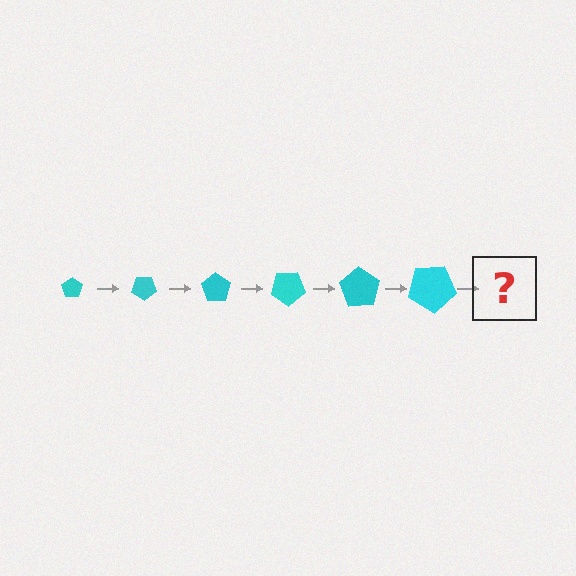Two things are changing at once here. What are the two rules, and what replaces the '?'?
The two rules are that the pentagon grows larger each step and it rotates 35 degrees each step. The '?' should be a pentagon, larger than the previous one and rotated 210 degrees from the start.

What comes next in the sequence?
The next element should be a pentagon, larger than the previous one and rotated 210 degrees from the start.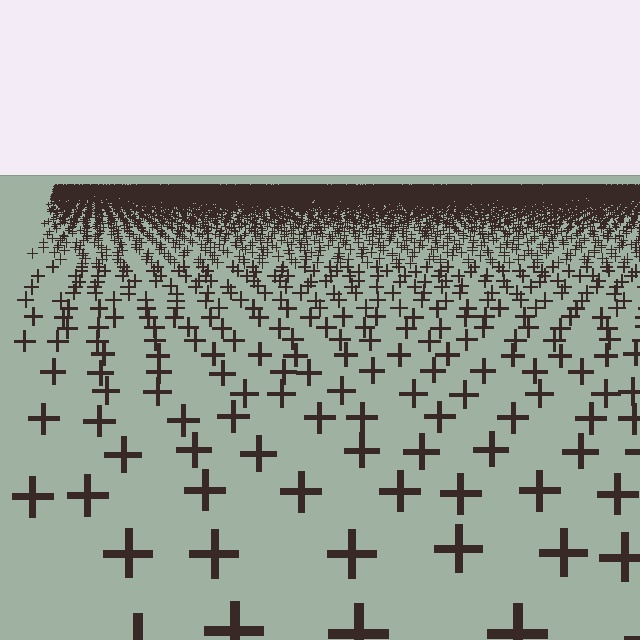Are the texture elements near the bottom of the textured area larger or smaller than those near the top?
Larger. Near the bottom, elements are closer to the viewer and appear at a bigger on-screen size.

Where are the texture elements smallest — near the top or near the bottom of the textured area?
Near the top.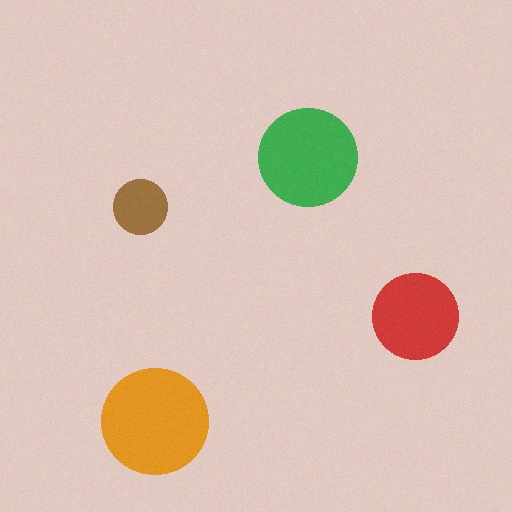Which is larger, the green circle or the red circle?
The green one.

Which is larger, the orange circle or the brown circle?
The orange one.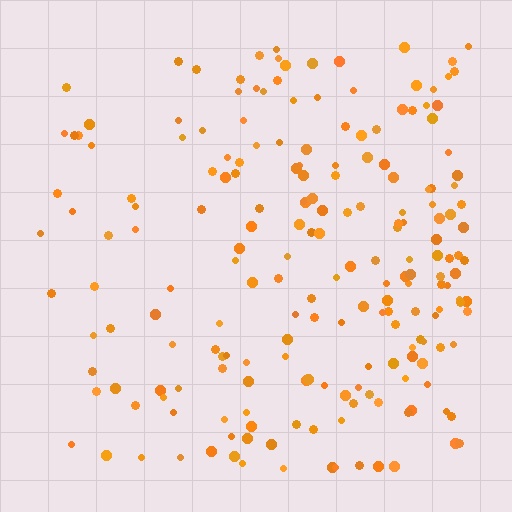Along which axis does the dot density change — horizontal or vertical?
Horizontal.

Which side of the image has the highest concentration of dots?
The right.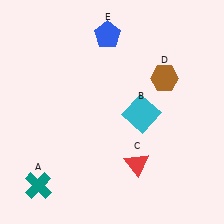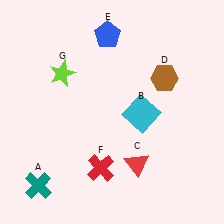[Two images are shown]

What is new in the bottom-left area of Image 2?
A red cross (F) was added in the bottom-left area of Image 2.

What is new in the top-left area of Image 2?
A lime star (G) was added in the top-left area of Image 2.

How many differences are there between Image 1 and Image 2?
There are 2 differences between the two images.